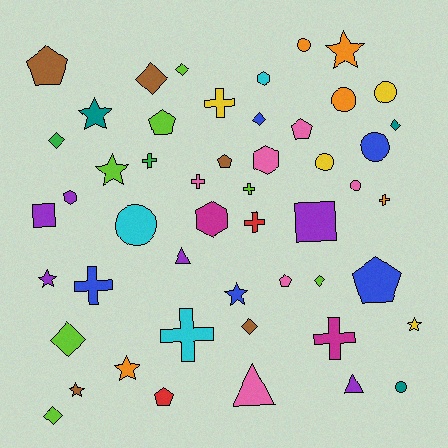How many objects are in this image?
There are 50 objects.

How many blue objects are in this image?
There are 5 blue objects.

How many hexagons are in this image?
There are 4 hexagons.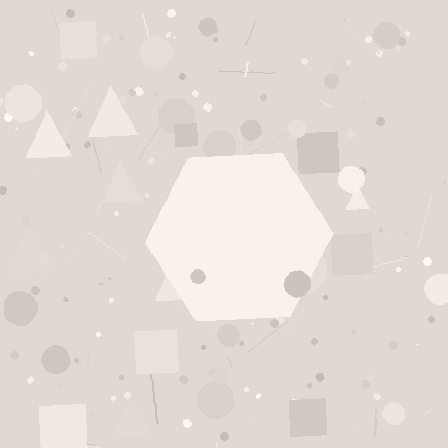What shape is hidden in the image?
A hexagon is hidden in the image.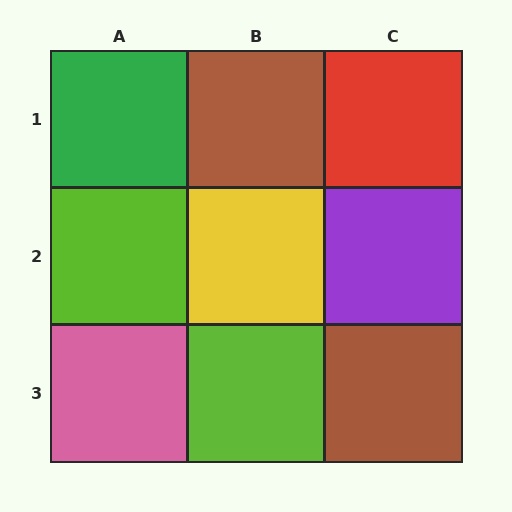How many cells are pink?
1 cell is pink.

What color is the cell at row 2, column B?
Yellow.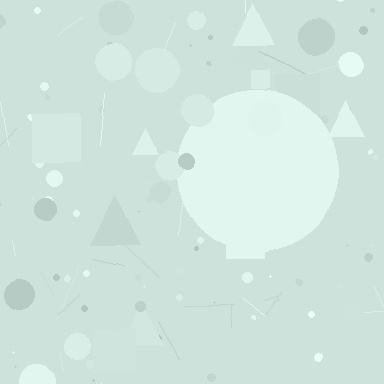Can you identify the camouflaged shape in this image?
The camouflaged shape is a circle.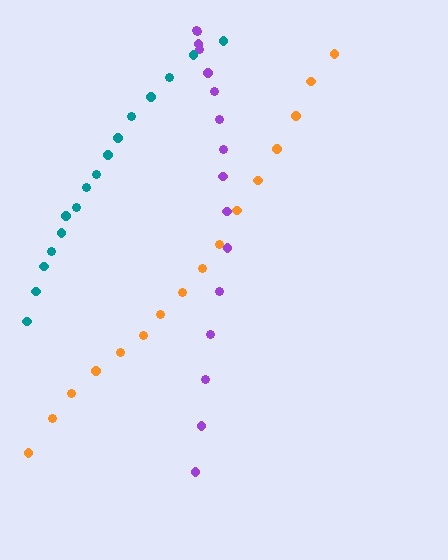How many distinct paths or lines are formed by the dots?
There are 3 distinct paths.